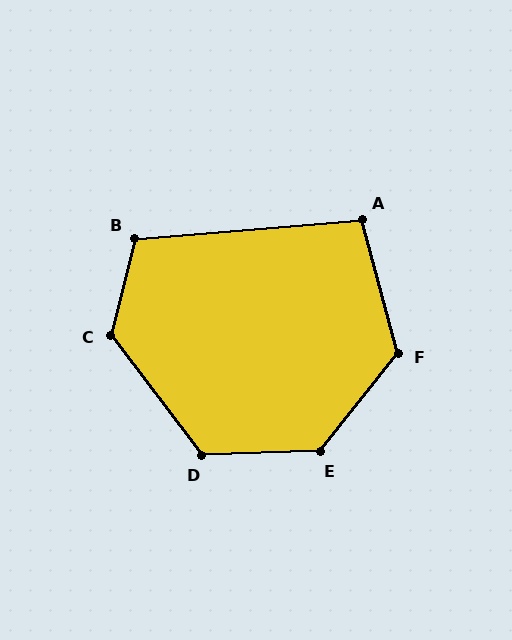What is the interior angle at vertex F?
Approximately 126 degrees (obtuse).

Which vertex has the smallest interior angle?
A, at approximately 100 degrees.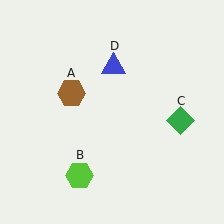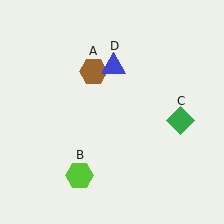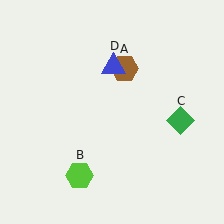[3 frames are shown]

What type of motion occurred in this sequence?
The brown hexagon (object A) rotated clockwise around the center of the scene.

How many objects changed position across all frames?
1 object changed position: brown hexagon (object A).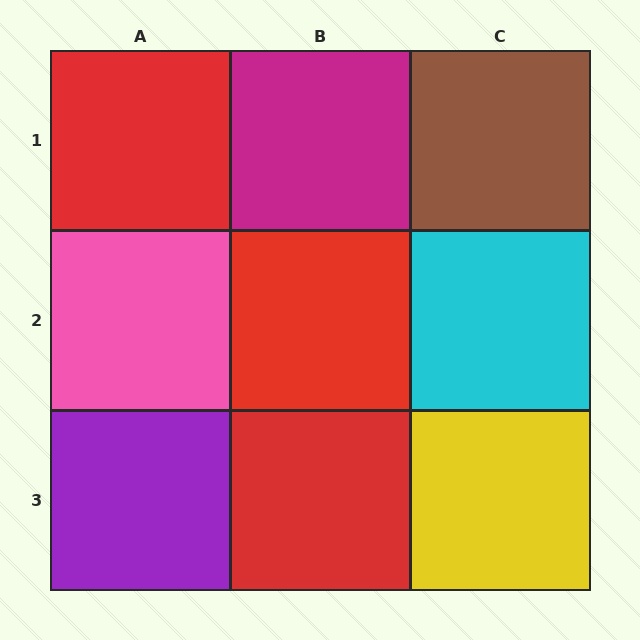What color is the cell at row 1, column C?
Brown.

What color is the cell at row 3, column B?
Red.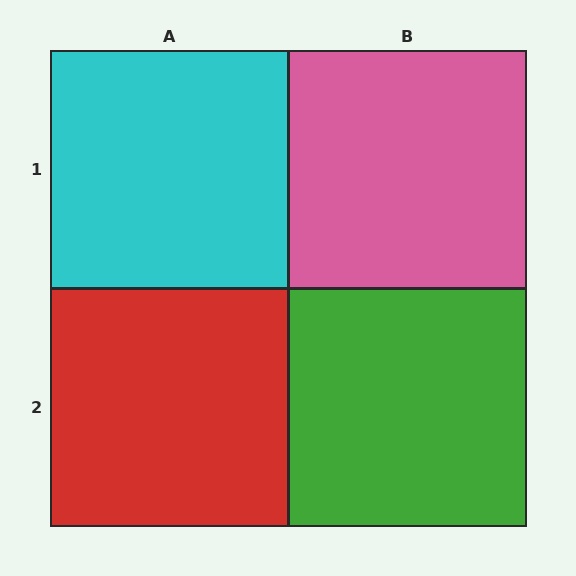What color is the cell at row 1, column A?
Cyan.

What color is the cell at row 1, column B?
Pink.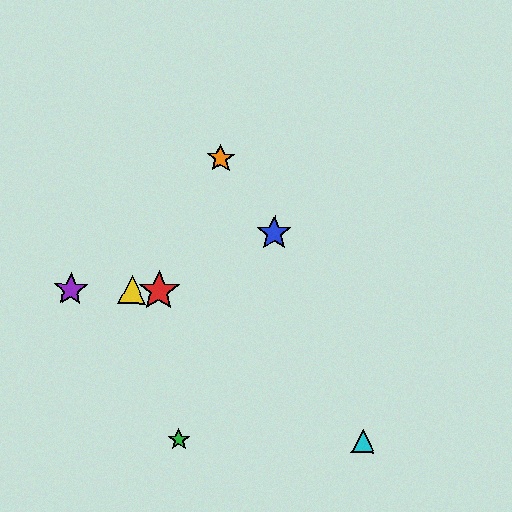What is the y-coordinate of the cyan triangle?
The cyan triangle is at y≈442.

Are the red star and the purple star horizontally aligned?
Yes, both are at y≈291.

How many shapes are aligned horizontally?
3 shapes (the red star, the yellow triangle, the purple star) are aligned horizontally.